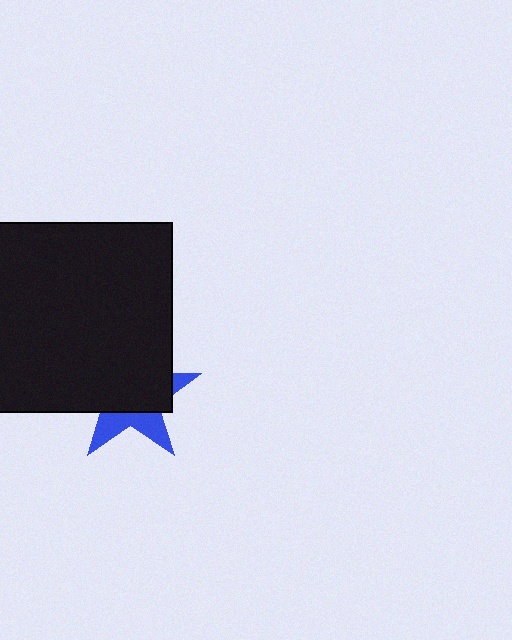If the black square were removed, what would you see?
You would see the complete blue star.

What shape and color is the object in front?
The object in front is a black square.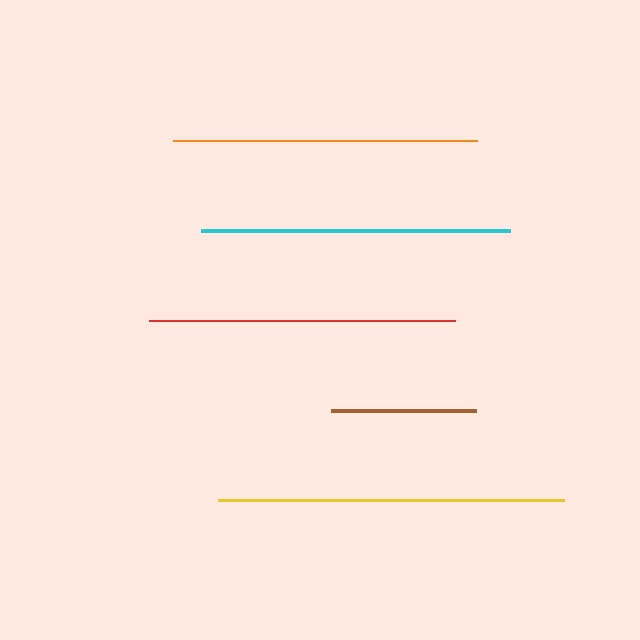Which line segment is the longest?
The yellow line is the longest at approximately 346 pixels.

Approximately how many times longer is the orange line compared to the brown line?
The orange line is approximately 2.1 times the length of the brown line.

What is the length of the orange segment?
The orange segment is approximately 304 pixels long.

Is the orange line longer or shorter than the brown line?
The orange line is longer than the brown line.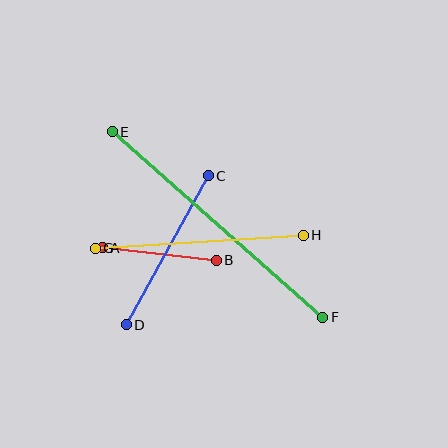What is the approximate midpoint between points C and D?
The midpoint is at approximately (167, 250) pixels.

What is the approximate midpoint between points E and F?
The midpoint is at approximately (217, 225) pixels.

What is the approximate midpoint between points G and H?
The midpoint is at approximately (199, 242) pixels.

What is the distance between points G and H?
The distance is approximately 208 pixels.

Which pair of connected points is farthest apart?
Points E and F are farthest apart.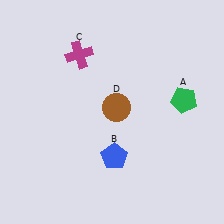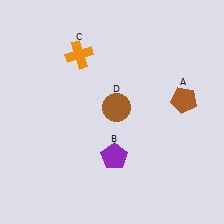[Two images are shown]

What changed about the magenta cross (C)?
In Image 1, C is magenta. In Image 2, it changed to orange.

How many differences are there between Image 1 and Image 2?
There are 3 differences between the two images.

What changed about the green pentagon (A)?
In Image 1, A is green. In Image 2, it changed to brown.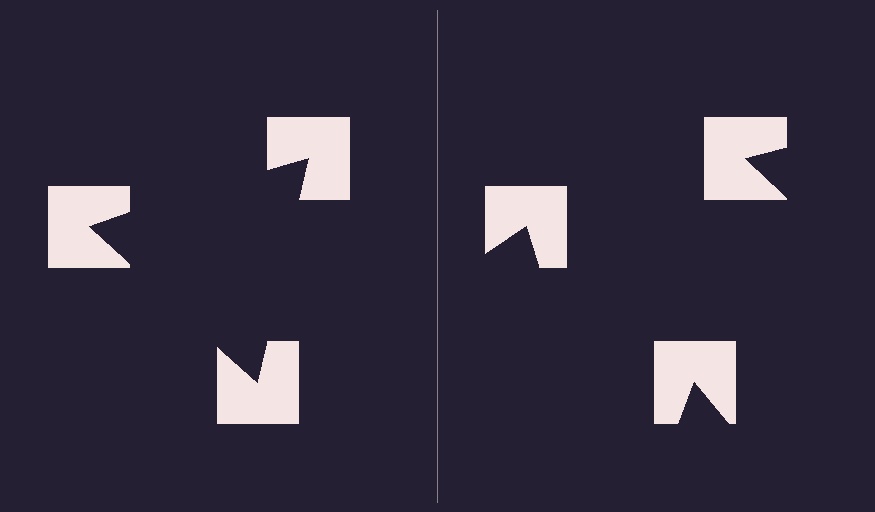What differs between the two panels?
The notched squares are positioned identically on both sides; only the wedge orientations differ. On the left they align to a triangle; on the right they are misaligned.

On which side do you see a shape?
An illusory triangle appears on the left side. On the right side the wedge cuts are rotated, so no coherent shape forms.